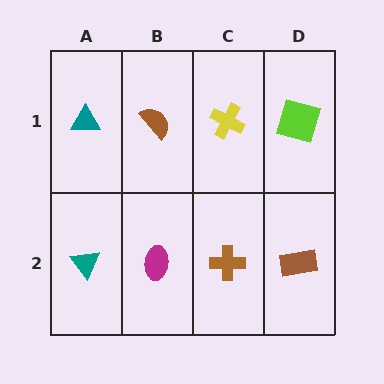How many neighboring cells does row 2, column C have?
3.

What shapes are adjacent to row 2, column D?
A lime square (row 1, column D), a brown cross (row 2, column C).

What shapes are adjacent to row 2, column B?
A brown semicircle (row 1, column B), a teal triangle (row 2, column A), a brown cross (row 2, column C).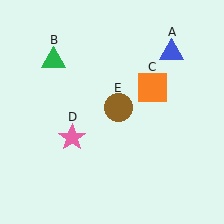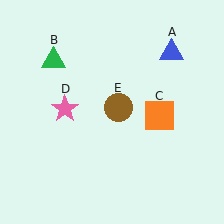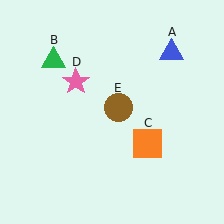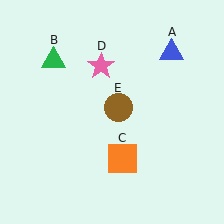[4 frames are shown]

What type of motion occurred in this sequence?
The orange square (object C), pink star (object D) rotated clockwise around the center of the scene.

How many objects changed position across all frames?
2 objects changed position: orange square (object C), pink star (object D).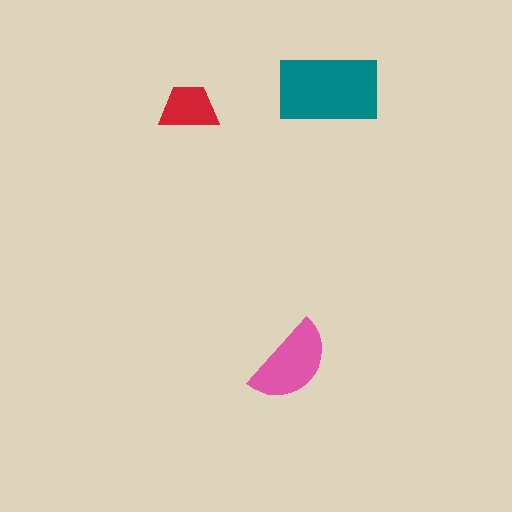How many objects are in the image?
There are 3 objects in the image.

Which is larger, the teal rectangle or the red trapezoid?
The teal rectangle.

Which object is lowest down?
The pink semicircle is bottommost.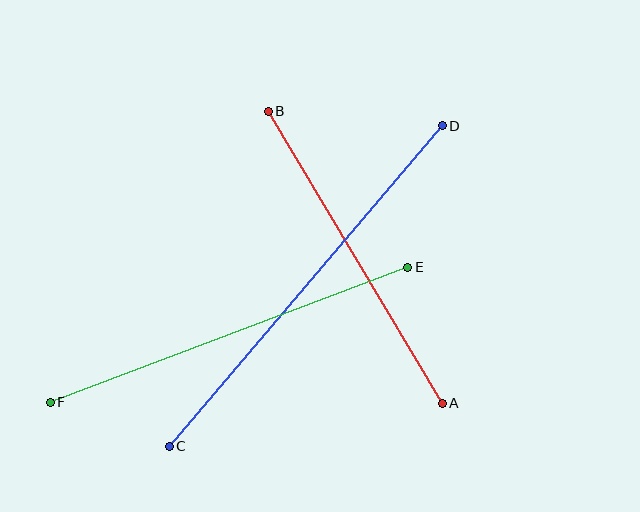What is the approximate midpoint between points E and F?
The midpoint is at approximately (229, 335) pixels.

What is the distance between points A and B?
The distance is approximately 340 pixels.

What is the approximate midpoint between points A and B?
The midpoint is at approximately (355, 257) pixels.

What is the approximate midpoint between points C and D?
The midpoint is at approximately (306, 286) pixels.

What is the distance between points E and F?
The distance is approximately 382 pixels.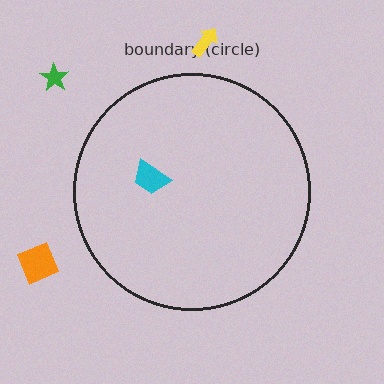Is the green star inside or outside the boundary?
Outside.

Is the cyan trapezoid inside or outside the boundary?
Inside.